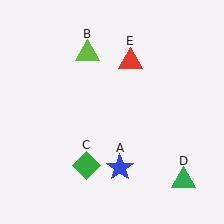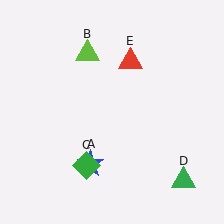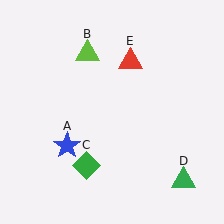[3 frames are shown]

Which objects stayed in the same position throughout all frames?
Lime triangle (object B) and green diamond (object C) and green triangle (object D) and red triangle (object E) remained stationary.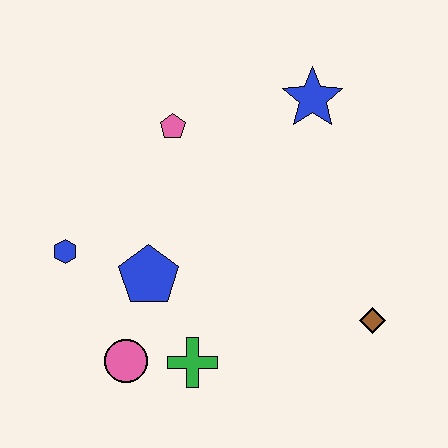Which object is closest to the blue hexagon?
The blue pentagon is closest to the blue hexagon.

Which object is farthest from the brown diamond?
The blue hexagon is farthest from the brown diamond.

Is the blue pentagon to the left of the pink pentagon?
Yes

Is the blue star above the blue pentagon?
Yes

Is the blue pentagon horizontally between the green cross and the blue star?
No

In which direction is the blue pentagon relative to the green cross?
The blue pentagon is above the green cross.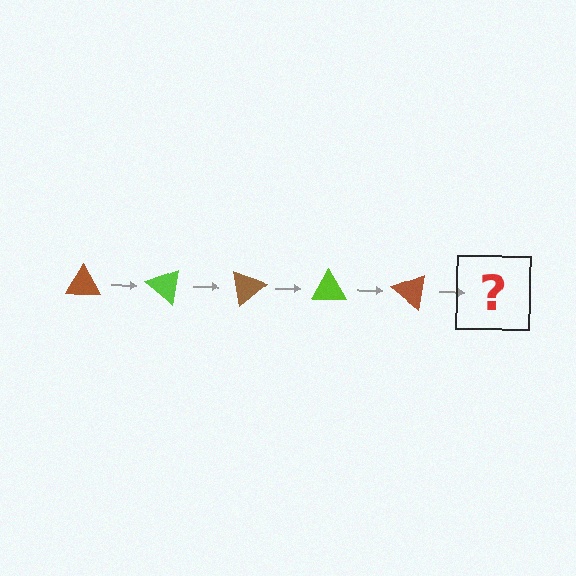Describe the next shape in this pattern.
It should be a lime triangle, rotated 200 degrees from the start.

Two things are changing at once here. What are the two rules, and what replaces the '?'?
The two rules are that it rotates 40 degrees each step and the color cycles through brown and lime. The '?' should be a lime triangle, rotated 200 degrees from the start.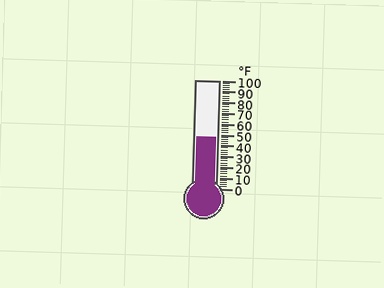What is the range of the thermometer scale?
The thermometer scale ranges from 0°F to 100°F.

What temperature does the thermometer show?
The thermometer shows approximately 48°F.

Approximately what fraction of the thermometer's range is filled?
The thermometer is filled to approximately 50% of its range.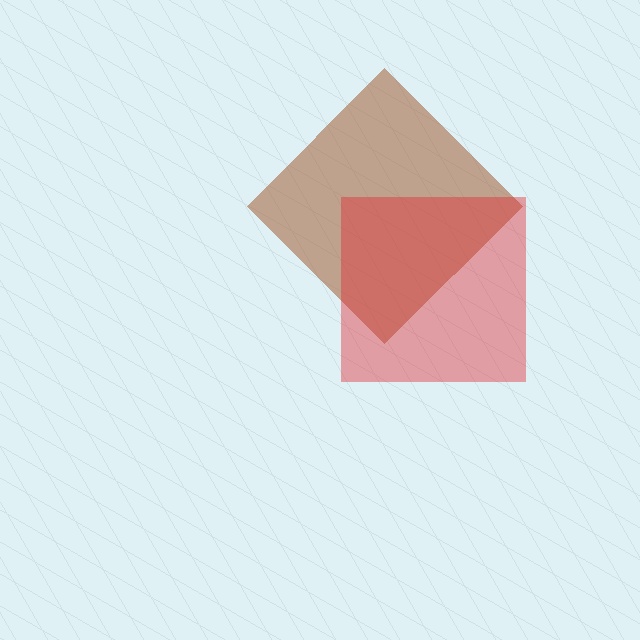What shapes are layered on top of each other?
The layered shapes are: a brown diamond, a red square.